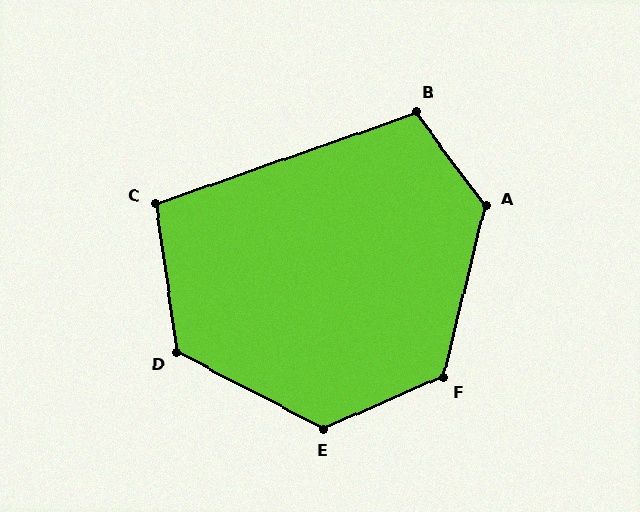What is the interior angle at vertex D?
Approximately 126 degrees (obtuse).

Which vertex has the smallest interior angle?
C, at approximately 101 degrees.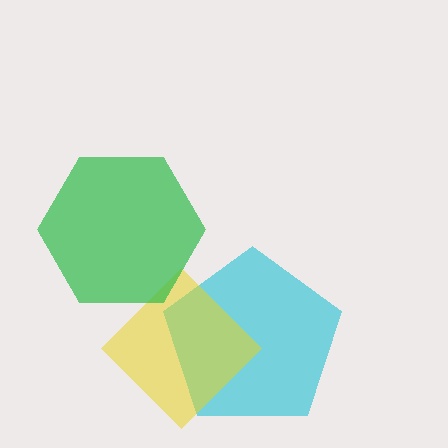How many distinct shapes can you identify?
There are 3 distinct shapes: a cyan pentagon, a yellow diamond, a green hexagon.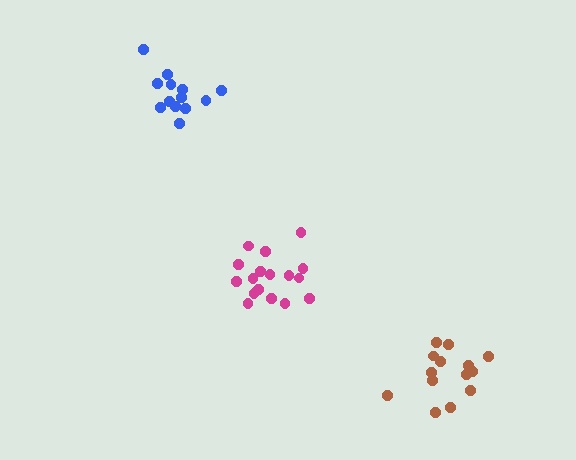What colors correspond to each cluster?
The clusters are colored: brown, magenta, blue.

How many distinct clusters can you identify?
There are 3 distinct clusters.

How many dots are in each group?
Group 1: 14 dots, Group 2: 17 dots, Group 3: 13 dots (44 total).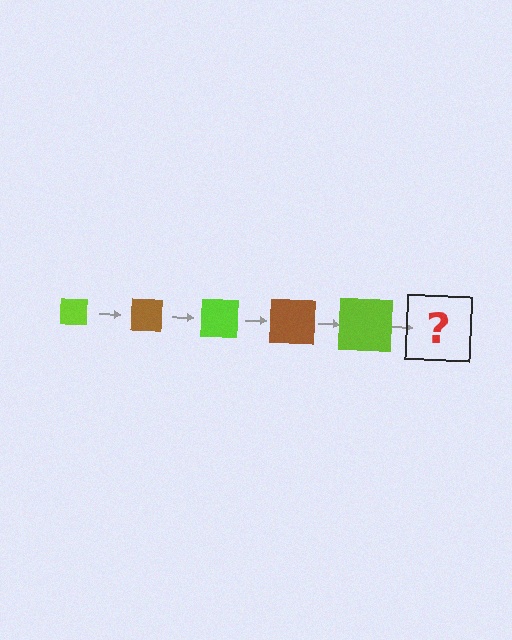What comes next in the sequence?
The next element should be a brown square, larger than the previous one.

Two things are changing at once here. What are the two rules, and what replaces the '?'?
The two rules are that the square grows larger each step and the color cycles through lime and brown. The '?' should be a brown square, larger than the previous one.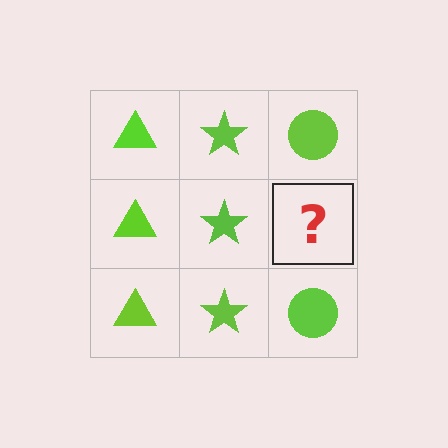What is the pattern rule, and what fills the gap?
The rule is that each column has a consistent shape. The gap should be filled with a lime circle.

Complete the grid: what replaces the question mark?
The question mark should be replaced with a lime circle.